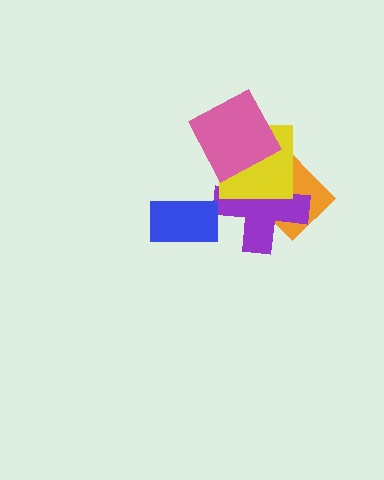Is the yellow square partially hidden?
Yes, it is partially covered by another shape.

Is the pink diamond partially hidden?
No, no other shape covers it.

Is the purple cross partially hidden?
Yes, it is partially covered by another shape.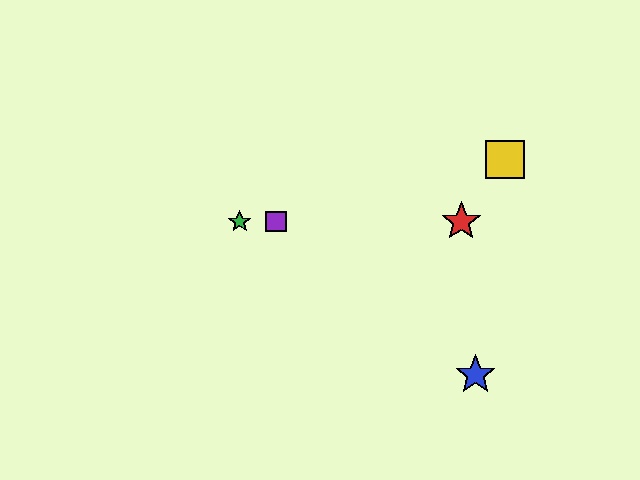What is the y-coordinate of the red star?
The red star is at y≈222.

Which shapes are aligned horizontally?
The red star, the green star, the purple square are aligned horizontally.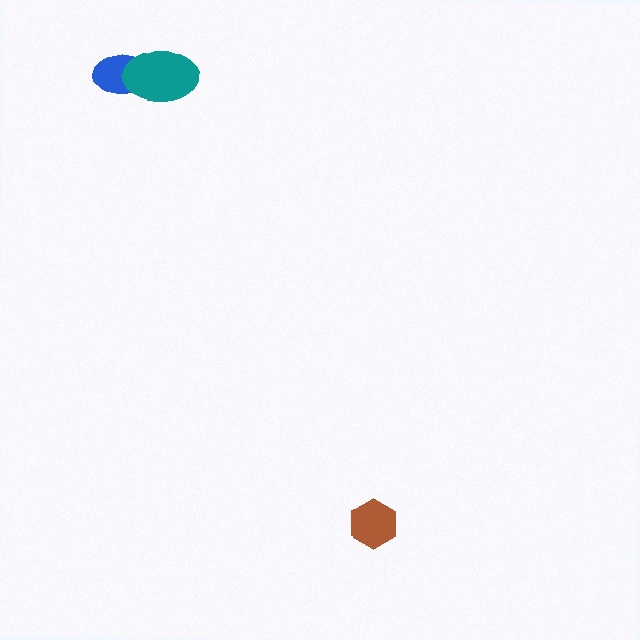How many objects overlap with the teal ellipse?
1 object overlaps with the teal ellipse.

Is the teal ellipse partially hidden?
No, no other shape covers it.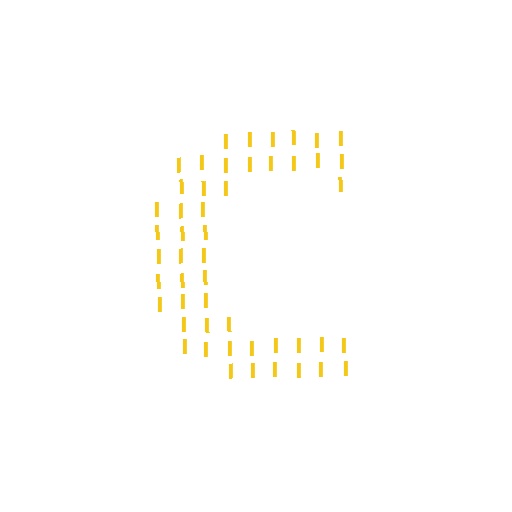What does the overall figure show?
The overall figure shows the letter C.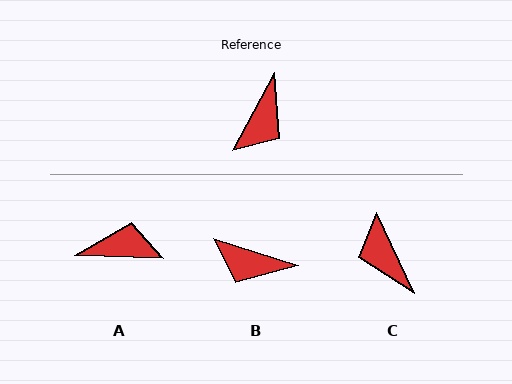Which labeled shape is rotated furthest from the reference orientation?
C, about 126 degrees away.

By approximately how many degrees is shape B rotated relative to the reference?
Approximately 79 degrees clockwise.